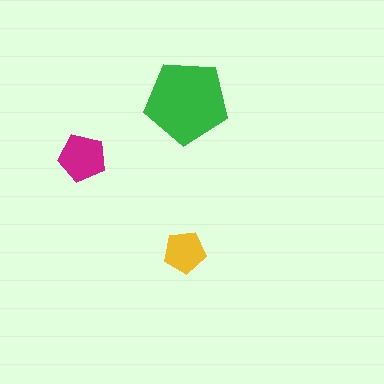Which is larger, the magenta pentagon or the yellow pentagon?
The magenta one.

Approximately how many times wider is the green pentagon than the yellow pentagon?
About 2 times wider.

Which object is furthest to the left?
The magenta pentagon is leftmost.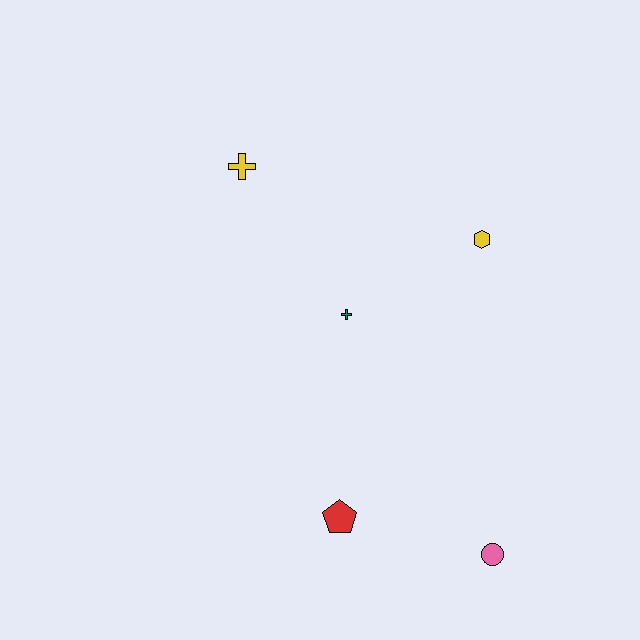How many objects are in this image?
There are 5 objects.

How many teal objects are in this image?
There is 1 teal object.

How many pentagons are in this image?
There is 1 pentagon.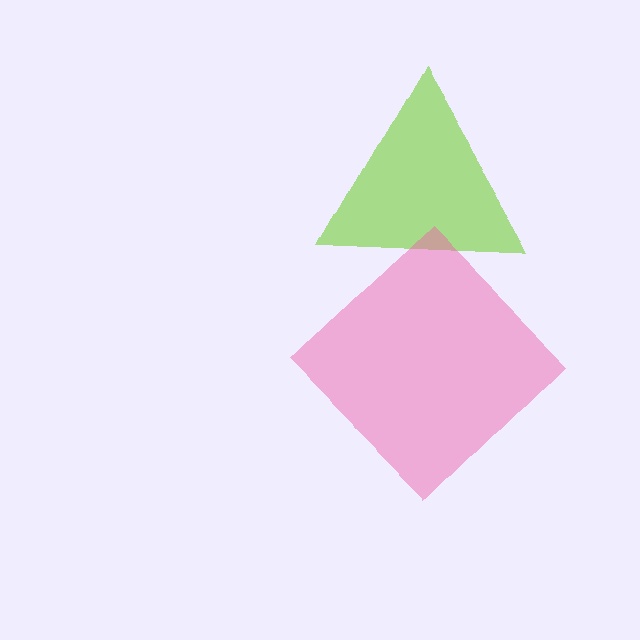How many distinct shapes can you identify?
There are 2 distinct shapes: a lime triangle, a pink diamond.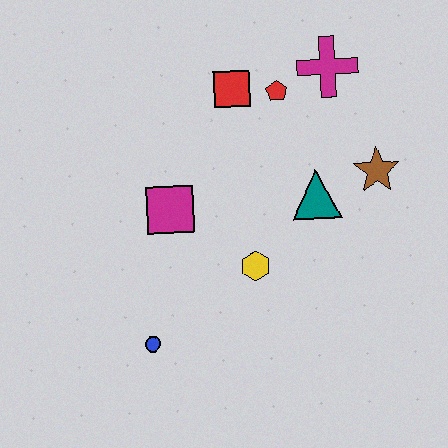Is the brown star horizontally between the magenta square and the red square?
No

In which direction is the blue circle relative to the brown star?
The blue circle is to the left of the brown star.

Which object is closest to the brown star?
The teal triangle is closest to the brown star.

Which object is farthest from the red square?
The blue circle is farthest from the red square.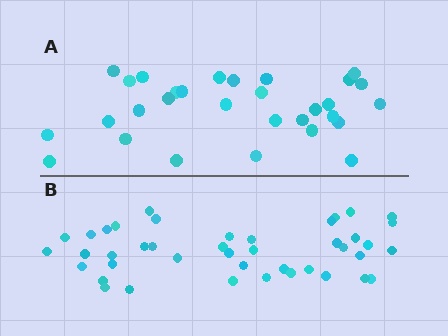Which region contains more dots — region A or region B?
Region B (the bottom region) has more dots.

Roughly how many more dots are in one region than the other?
Region B has roughly 12 or so more dots than region A.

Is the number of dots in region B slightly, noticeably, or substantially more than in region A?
Region B has noticeably more, but not dramatically so. The ratio is roughly 1.4 to 1.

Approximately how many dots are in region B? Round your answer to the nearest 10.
About 40 dots. (The exact count is 42, which rounds to 40.)